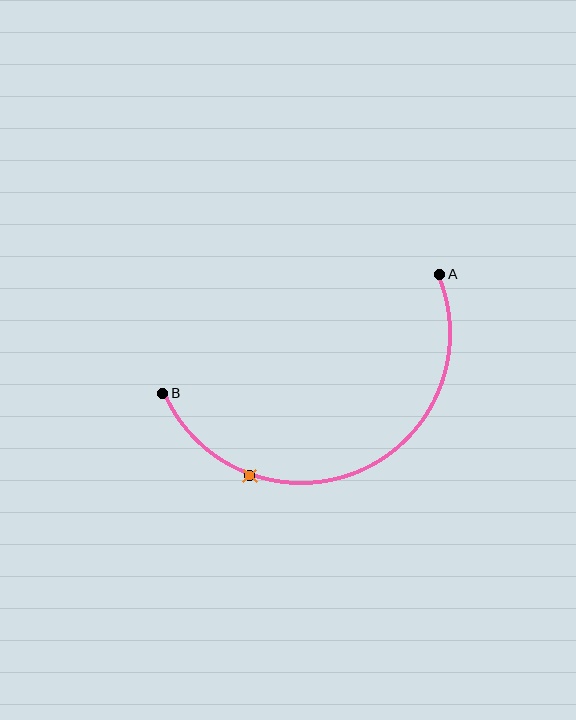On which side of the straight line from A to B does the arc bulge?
The arc bulges below the straight line connecting A and B.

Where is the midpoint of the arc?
The arc midpoint is the point on the curve farthest from the straight line joining A and B. It sits below that line.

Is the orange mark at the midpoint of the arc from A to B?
No. The orange mark lies on the arc but is closer to endpoint B. The arc midpoint would be at the point on the curve equidistant along the arc from both A and B.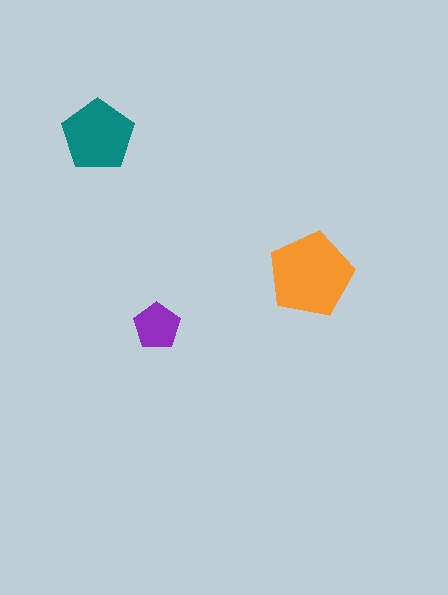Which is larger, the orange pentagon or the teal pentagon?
The orange one.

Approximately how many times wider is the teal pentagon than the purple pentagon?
About 1.5 times wider.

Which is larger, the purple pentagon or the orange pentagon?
The orange one.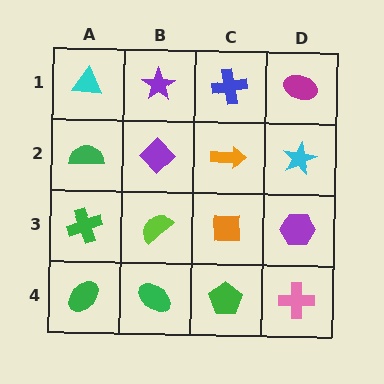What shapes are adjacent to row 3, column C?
An orange arrow (row 2, column C), a green pentagon (row 4, column C), a lime semicircle (row 3, column B), a purple hexagon (row 3, column D).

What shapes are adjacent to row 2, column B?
A purple star (row 1, column B), a lime semicircle (row 3, column B), a green semicircle (row 2, column A), an orange arrow (row 2, column C).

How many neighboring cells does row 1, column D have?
2.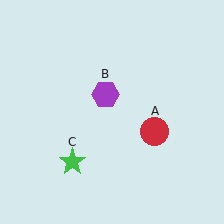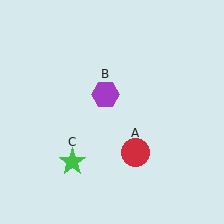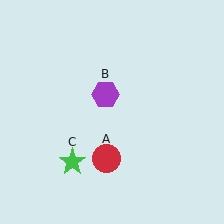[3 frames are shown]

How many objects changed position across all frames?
1 object changed position: red circle (object A).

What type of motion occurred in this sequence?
The red circle (object A) rotated clockwise around the center of the scene.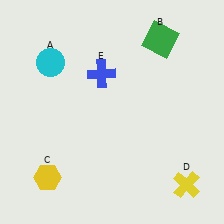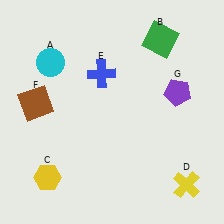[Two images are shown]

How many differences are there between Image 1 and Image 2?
There are 2 differences between the two images.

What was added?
A brown square (F), a purple pentagon (G) were added in Image 2.